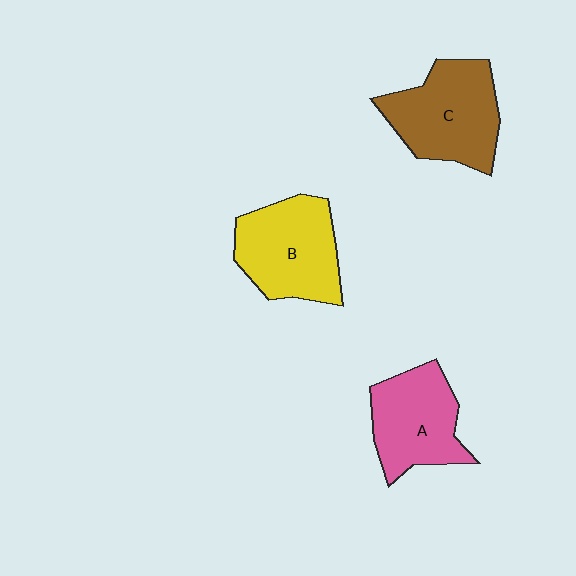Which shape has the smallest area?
Shape A (pink).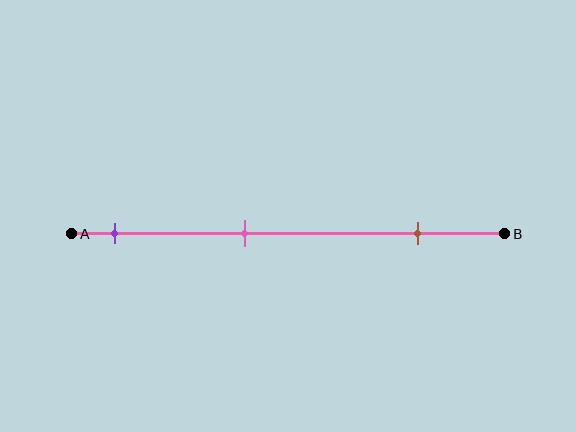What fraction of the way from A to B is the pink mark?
The pink mark is approximately 40% (0.4) of the way from A to B.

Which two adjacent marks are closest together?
The purple and pink marks are the closest adjacent pair.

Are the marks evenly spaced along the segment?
Yes, the marks are approximately evenly spaced.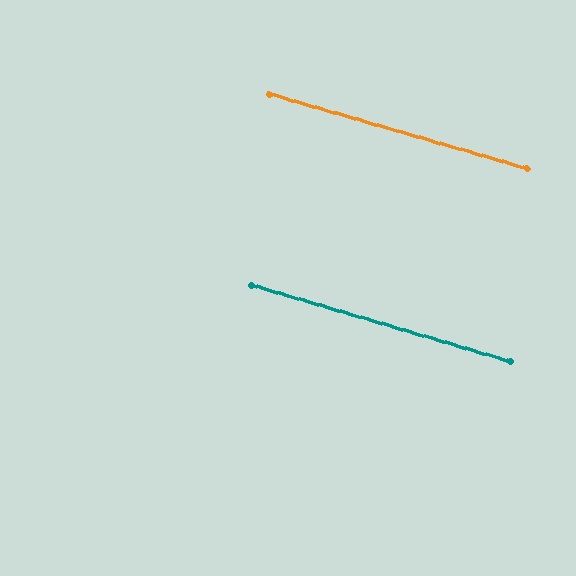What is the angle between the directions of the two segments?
Approximately 0 degrees.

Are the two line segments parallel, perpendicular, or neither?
Parallel — their directions differ by only 0.3°.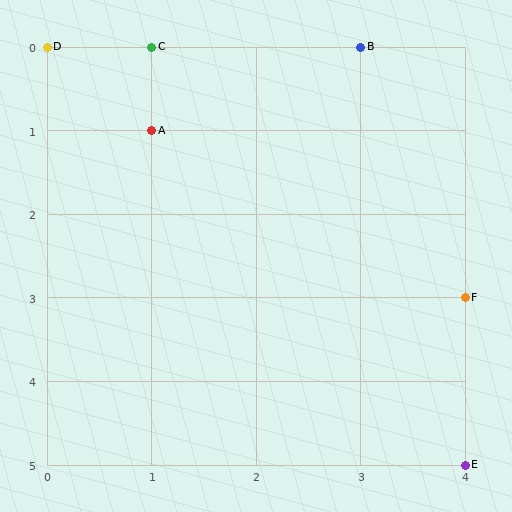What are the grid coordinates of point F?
Point F is at grid coordinates (4, 3).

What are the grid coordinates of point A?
Point A is at grid coordinates (1, 1).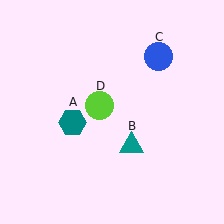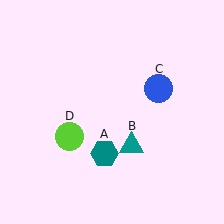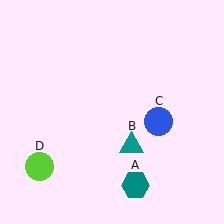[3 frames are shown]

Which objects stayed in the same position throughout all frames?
Teal triangle (object B) remained stationary.